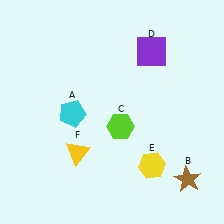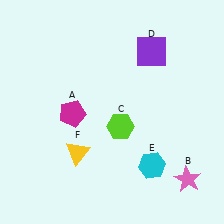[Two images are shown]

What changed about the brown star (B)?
In Image 1, B is brown. In Image 2, it changed to pink.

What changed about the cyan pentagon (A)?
In Image 1, A is cyan. In Image 2, it changed to magenta.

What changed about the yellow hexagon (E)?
In Image 1, E is yellow. In Image 2, it changed to cyan.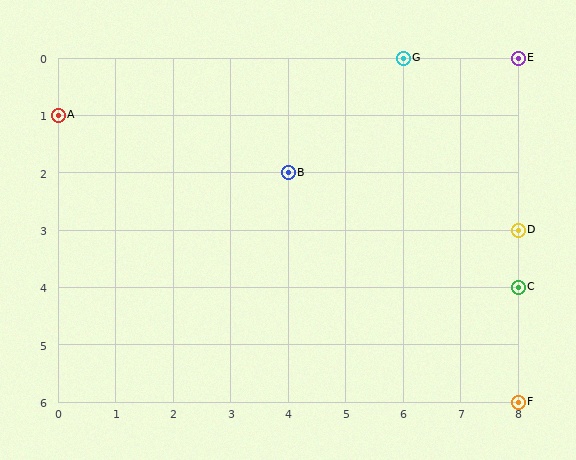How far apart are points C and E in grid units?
Points C and E are 4 rows apart.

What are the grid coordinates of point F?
Point F is at grid coordinates (8, 6).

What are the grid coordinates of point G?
Point G is at grid coordinates (6, 0).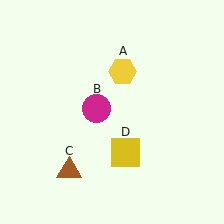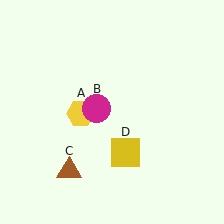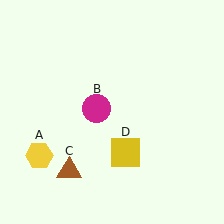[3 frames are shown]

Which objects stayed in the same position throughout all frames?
Magenta circle (object B) and brown triangle (object C) and yellow square (object D) remained stationary.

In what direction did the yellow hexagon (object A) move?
The yellow hexagon (object A) moved down and to the left.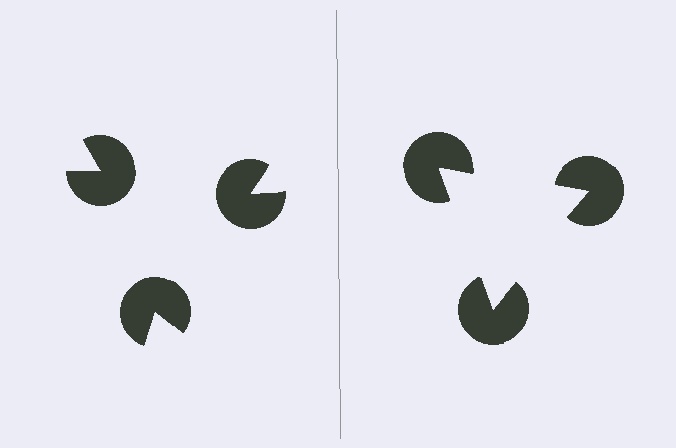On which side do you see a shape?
An illusory triangle appears on the right side. On the left side the wedge cuts are rotated, so no coherent shape forms.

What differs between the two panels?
The pac-man discs are positioned identically on both sides; only the wedge orientations differ. On the right they align to a triangle; on the left they are misaligned.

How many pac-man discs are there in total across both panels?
6 — 3 on each side.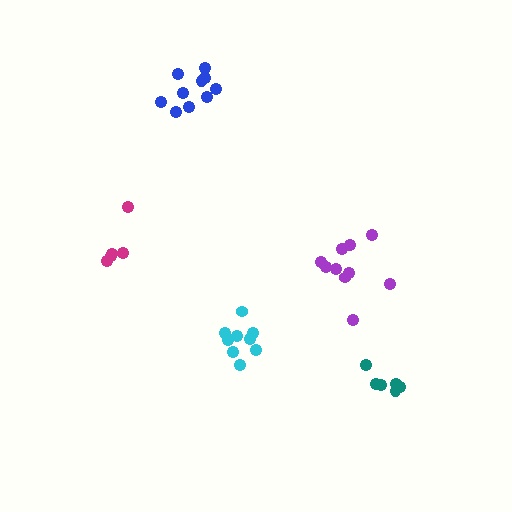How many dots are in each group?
Group 1: 9 dots, Group 2: 5 dots, Group 3: 10 dots, Group 4: 10 dots, Group 5: 6 dots (40 total).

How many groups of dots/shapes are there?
There are 5 groups.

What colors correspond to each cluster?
The clusters are colored: cyan, magenta, blue, purple, teal.